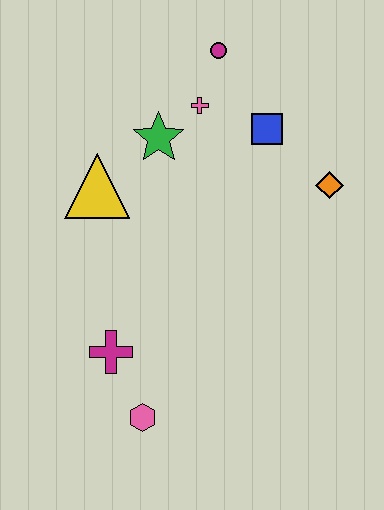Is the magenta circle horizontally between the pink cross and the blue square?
Yes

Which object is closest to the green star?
The pink cross is closest to the green star.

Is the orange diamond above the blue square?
No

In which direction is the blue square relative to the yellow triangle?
The blue square is to the right of the yellow triangle.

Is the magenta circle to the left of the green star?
No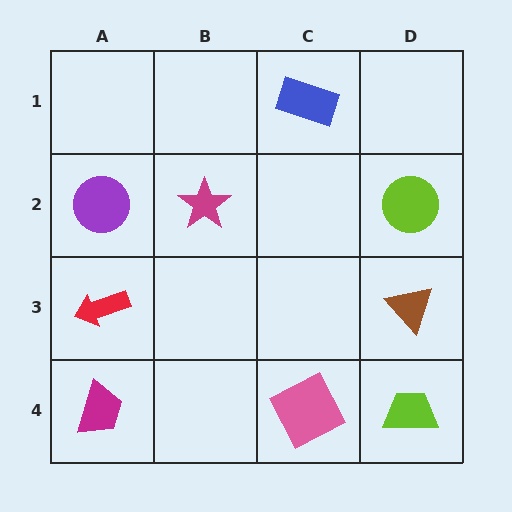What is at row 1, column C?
A blue rectangle.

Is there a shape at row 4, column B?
No, that cell is empty.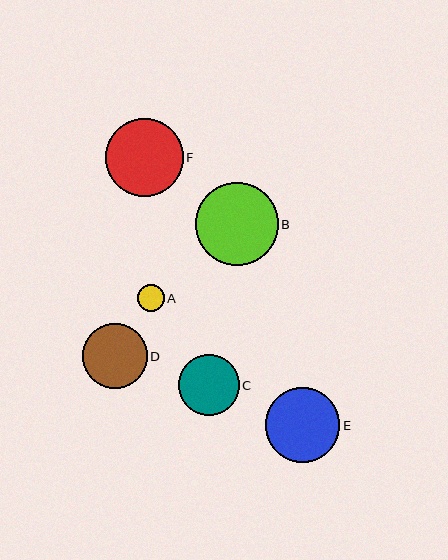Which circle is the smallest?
Circle A is the smallest with a size of approximately 27 pixels.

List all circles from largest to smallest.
From largest to smallest: B, F, E, D, C, A.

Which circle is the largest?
Circle B is the largest with a size of approximately 83 pixels.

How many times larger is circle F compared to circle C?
Circle F is approximately 1.3 times the size of circle C.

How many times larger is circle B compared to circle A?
Circle B is approximately 3.1 times the size of circle A.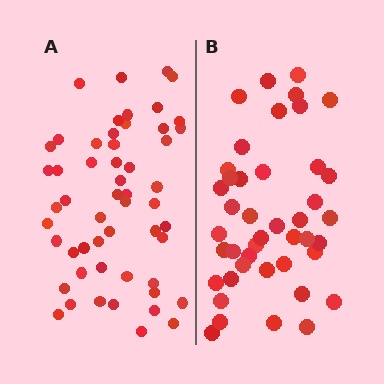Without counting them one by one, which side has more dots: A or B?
Region A (the left region) has more dots.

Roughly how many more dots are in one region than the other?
Region A has roughly 12 or so more dots than region B.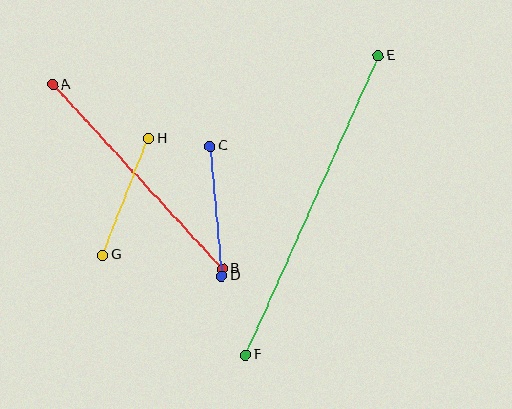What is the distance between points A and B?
The distance is approximately 250 pixels.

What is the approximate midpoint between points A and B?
The midpoint is at approximately (137, 177) pixels.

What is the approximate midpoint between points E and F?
The midpoint is at approximately (312, 205) pixels.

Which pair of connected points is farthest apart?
Points E and F are farthest apart.